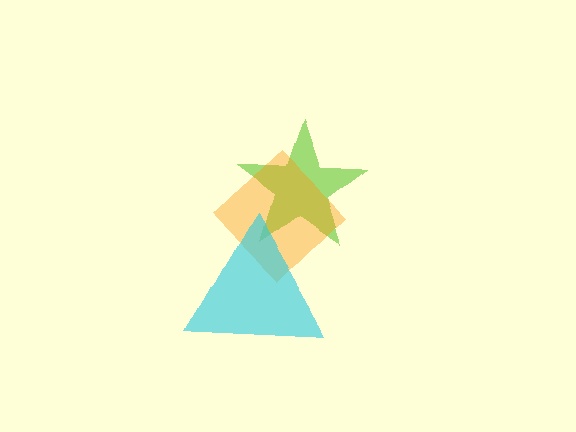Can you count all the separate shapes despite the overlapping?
Yes, there are 3 separate shapes.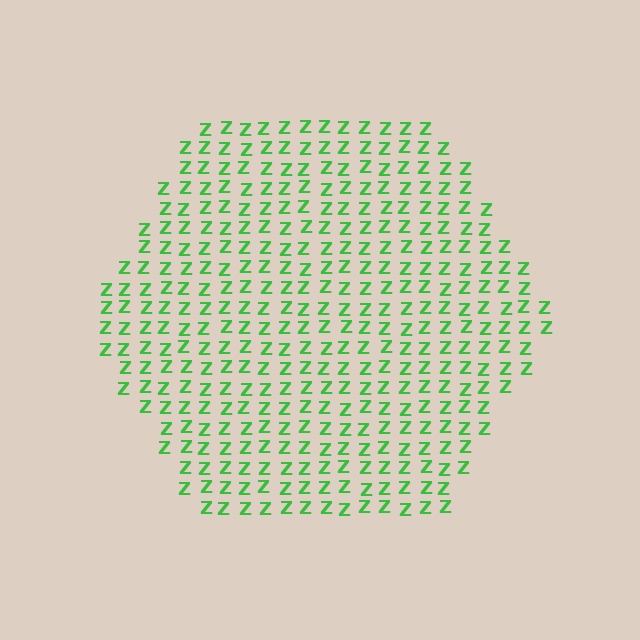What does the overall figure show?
The overall figure shows a hexagon.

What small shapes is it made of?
It is made of small letter Z's.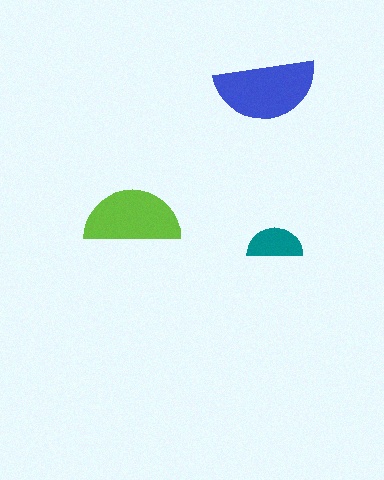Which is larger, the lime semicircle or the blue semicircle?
The blue one.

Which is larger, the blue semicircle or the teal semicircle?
The blue one.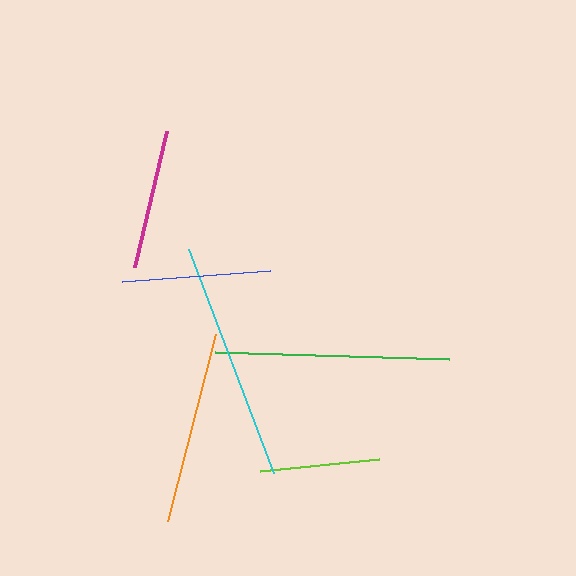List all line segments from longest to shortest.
From longest to shortest: cyan, green, orange, blue, magenta, lime.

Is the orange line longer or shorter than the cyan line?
The cyan line is longer than the orange line.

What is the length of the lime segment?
The lime segment is approximately 120 pixels long.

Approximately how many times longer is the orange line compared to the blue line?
The orange line is approximately 1.3 times the length of the blue line.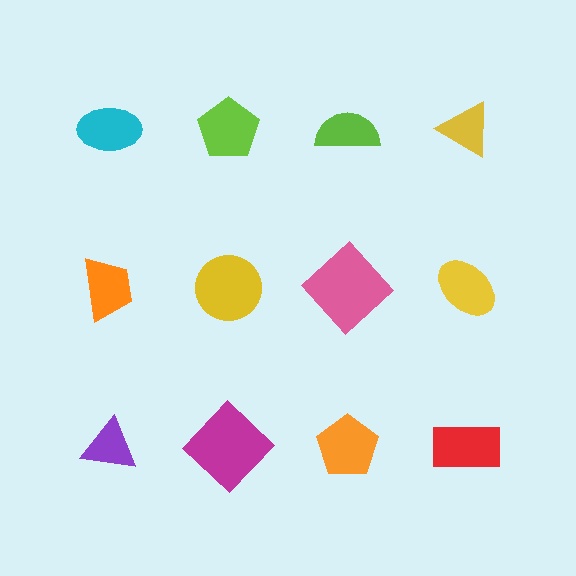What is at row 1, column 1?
A cyan ellipse.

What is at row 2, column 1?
An orange trapezoid.